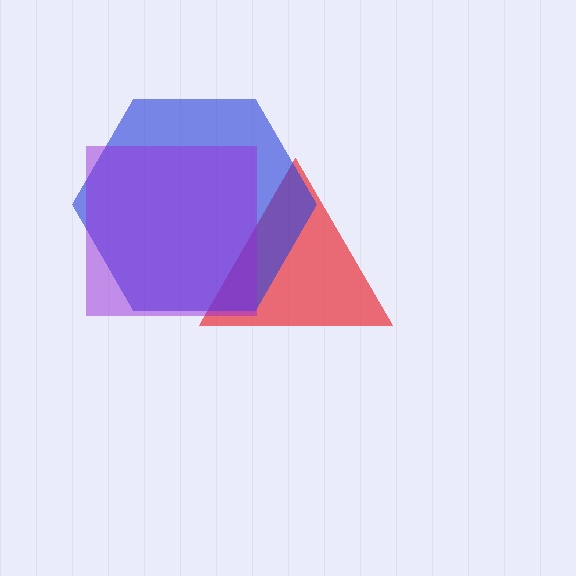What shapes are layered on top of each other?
The layered shapes are: a red triangle, a blue hexagon, a purple square.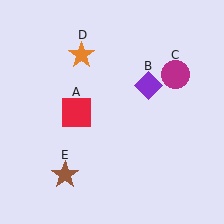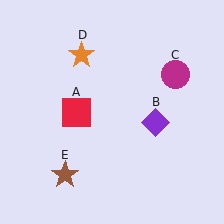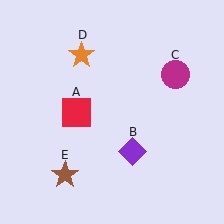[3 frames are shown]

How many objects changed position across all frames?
1 object changed position: purple diamond (object B).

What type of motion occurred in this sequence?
The purple diamond (object B) rotated clockwise around the center of the scene.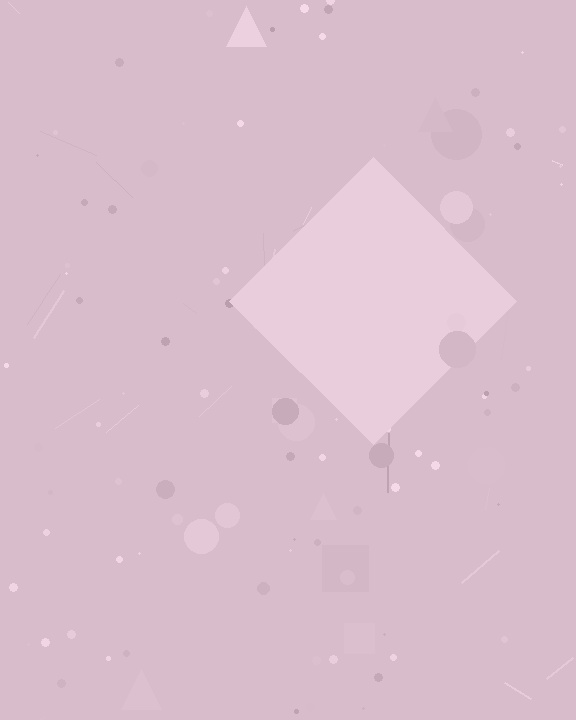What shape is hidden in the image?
A diamond is hidden in the image.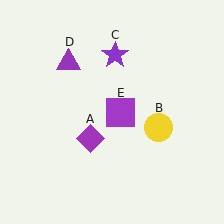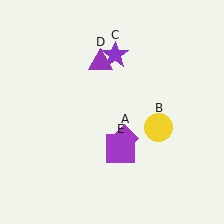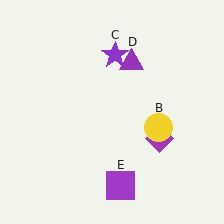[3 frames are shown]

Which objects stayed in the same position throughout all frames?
Yellow circle (object B) and purple star (object C) remained stationary.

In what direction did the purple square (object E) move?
The purple square (object E) moved down.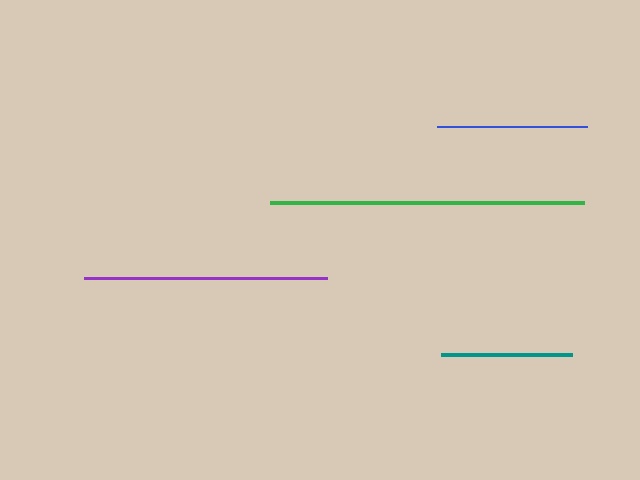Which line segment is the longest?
The green line is the longest at approximately 314 pixels.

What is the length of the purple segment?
The purple segment is approximately 243 pixels long.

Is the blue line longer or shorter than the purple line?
The purple line is longer than the blue line.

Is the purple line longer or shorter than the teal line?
The purple line is longer than the teal line.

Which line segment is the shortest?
The teal line is the shortest at approximately 130 pixels.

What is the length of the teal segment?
The teal segment is approximately 130 pixels long.